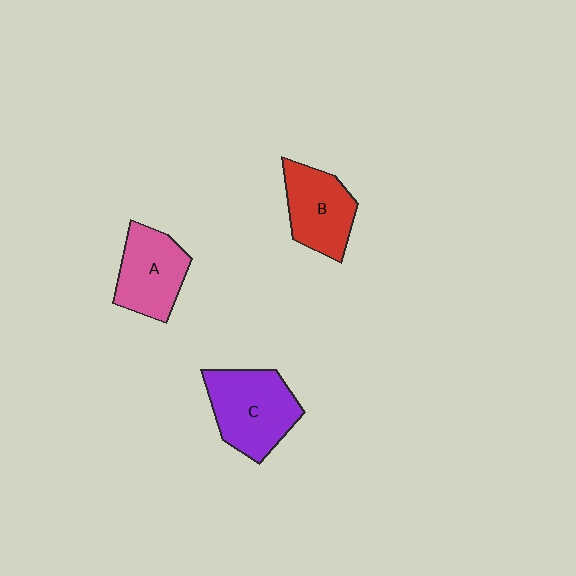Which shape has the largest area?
Shape C (purple).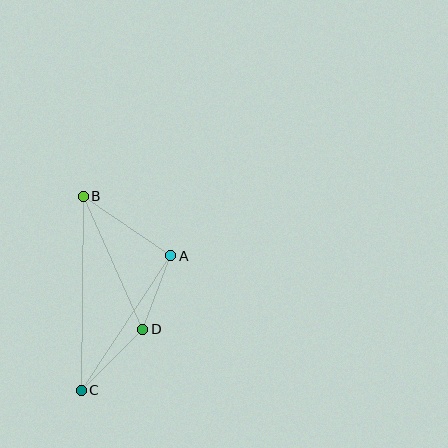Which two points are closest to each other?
Points A and D are closest to each other.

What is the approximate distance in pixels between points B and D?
The distance between B and D is approximately 146 pixels.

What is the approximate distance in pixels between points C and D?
The distance between C and D is approximately 87 pixels.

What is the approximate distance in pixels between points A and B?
The distance between A and B is approximately 106 pixels.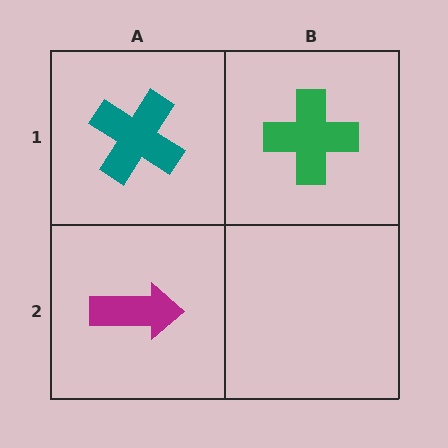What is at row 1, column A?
A teal cross.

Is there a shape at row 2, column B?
No, that cell is empty.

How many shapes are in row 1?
2 shapes.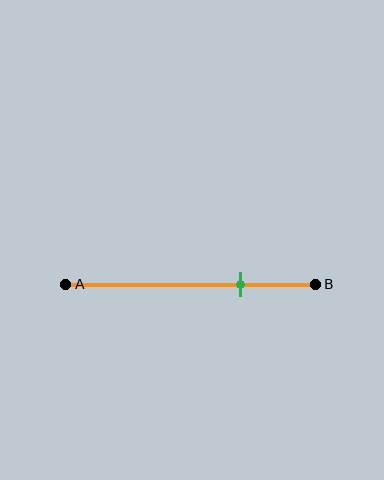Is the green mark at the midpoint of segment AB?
No, the mark is at about 70% from A, not at the 50% midpoint.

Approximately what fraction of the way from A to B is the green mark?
The green mark is approximately 70% of the way from A to B.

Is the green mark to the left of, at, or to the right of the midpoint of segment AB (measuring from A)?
The green mark is to the right of the midpoint of segment AB.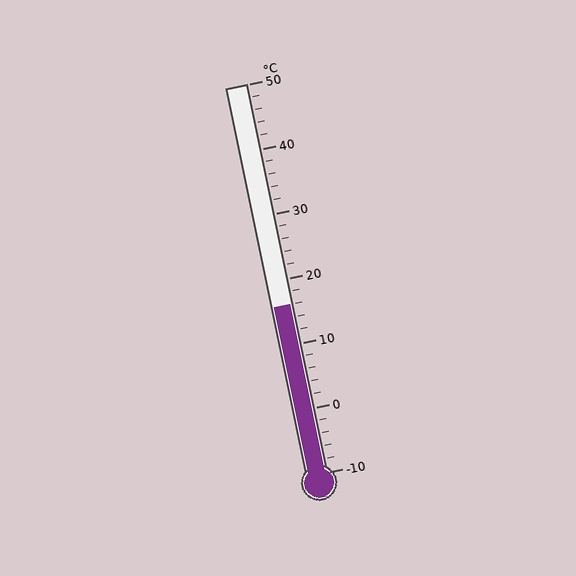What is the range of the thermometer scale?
The thermometer scale ranges from -10°C to 50°C.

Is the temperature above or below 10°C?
The temperature is above 10°C.